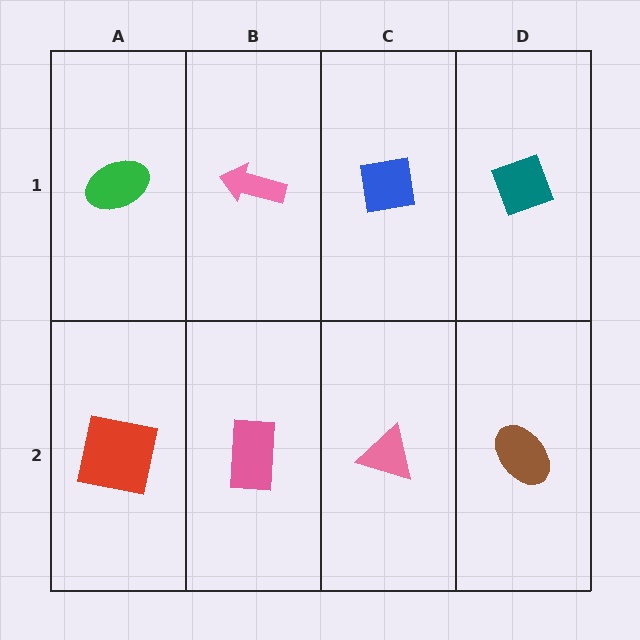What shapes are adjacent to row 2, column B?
A pink arrow (row 1, column B), a red square (row 2, column A), a pink triangle (row 2, column C).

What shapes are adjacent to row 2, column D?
A teal diamond (row 1, column D), a pink triangle (row 2, column C).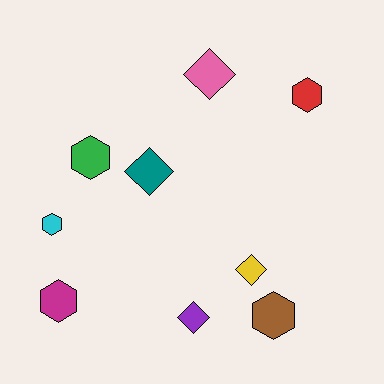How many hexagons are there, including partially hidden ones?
There are 5 hexagons.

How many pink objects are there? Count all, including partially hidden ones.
There is 1 pink object.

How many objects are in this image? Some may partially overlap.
There are 9 objects.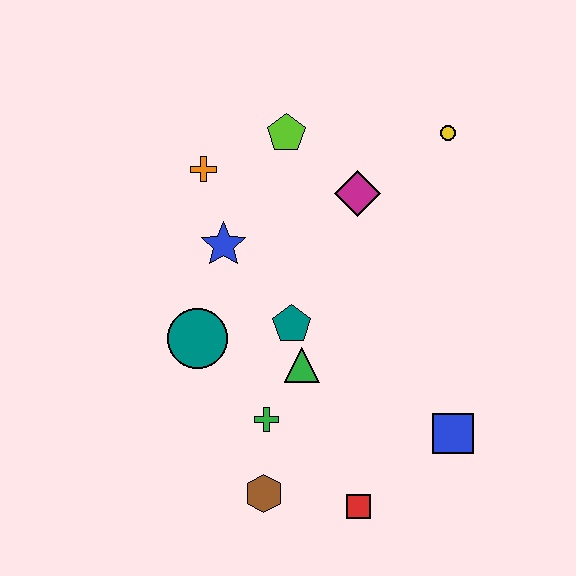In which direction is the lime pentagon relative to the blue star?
The lime pentagon is above the blue star.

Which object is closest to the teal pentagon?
The green triangle is closest to the teal pentagon.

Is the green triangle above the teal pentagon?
No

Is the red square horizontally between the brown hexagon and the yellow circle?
Yes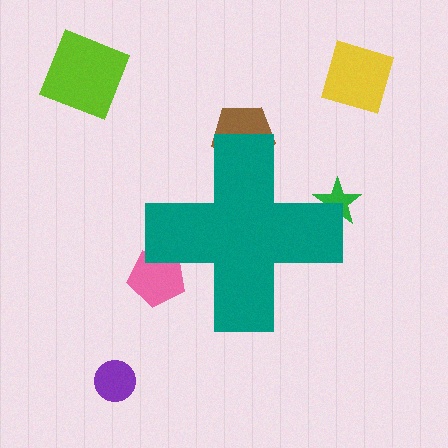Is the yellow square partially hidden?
No, the yellow square is fully visible.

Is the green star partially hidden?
Yes, the green star is partially hidden behind the teal cross.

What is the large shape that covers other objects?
A teal cross.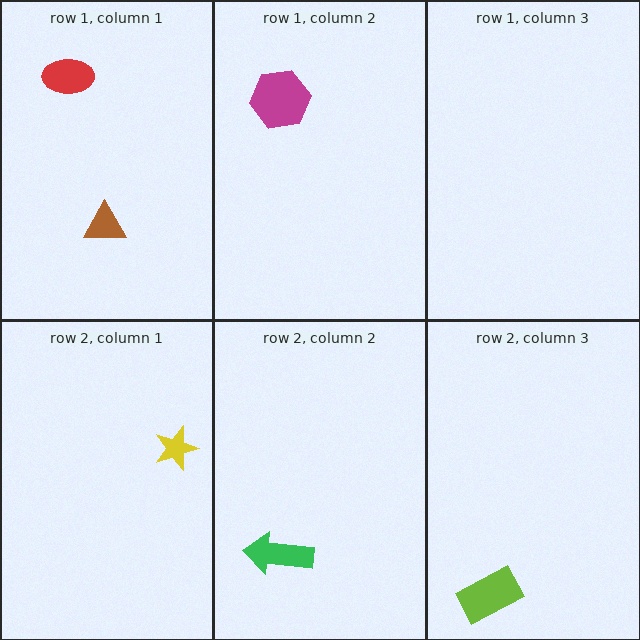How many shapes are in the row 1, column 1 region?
2.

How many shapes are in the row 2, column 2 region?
1.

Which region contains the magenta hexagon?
The row 1, column 2 region.